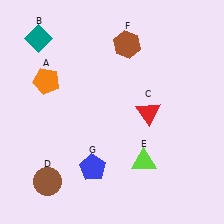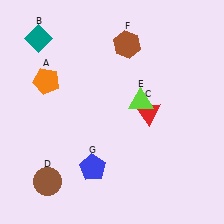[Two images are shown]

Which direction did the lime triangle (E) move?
The lime triangle (E) moved up.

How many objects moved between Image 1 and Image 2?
1 object moved between the two images.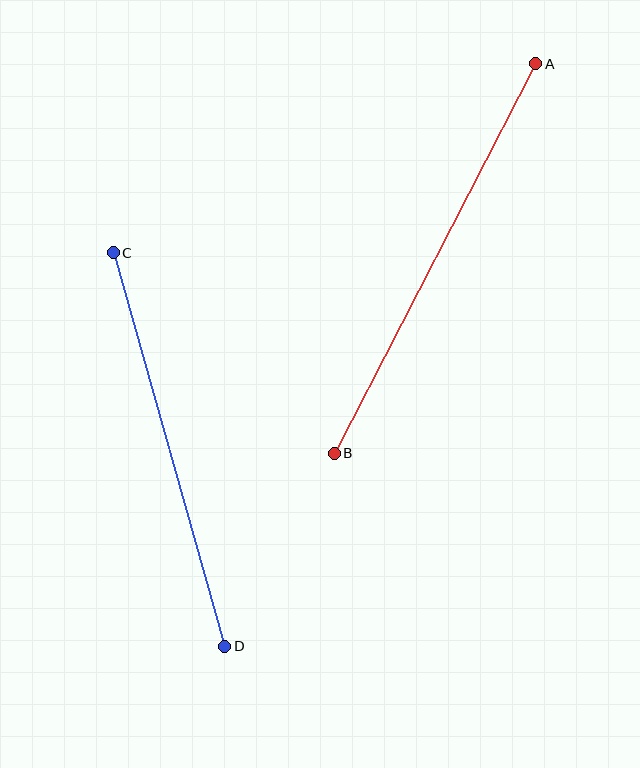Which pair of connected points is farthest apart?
Points A and B are farthest apart.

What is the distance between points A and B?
The distance is approximately 438 pixels.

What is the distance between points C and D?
The distance is approximately 409 pixels.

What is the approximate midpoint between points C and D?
The midpoint is at approximately (169, 449) pixels.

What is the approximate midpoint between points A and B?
The midpoint is at approximately (435, 259) pixels.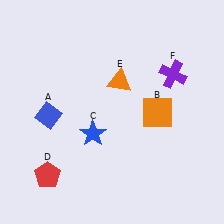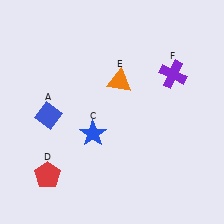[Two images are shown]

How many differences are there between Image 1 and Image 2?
There is 1 difference between the two images.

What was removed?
The orange square (B) was removed in Image 2.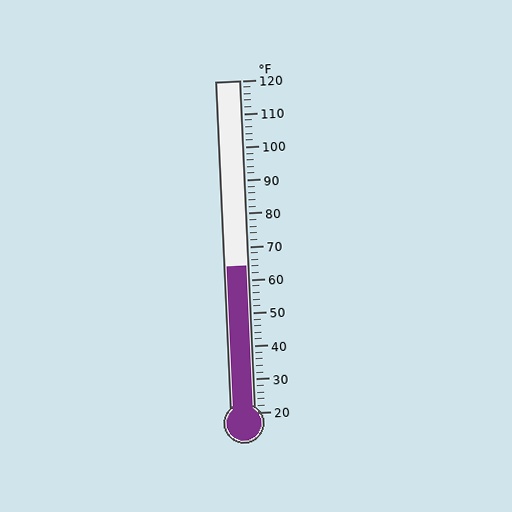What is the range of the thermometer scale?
The thermometer scale ranges from 20°F to 120°F.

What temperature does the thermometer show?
The thermometer shows approximately 64°F.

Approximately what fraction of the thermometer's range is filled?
The thermometer is filled to approximately 45% of its range.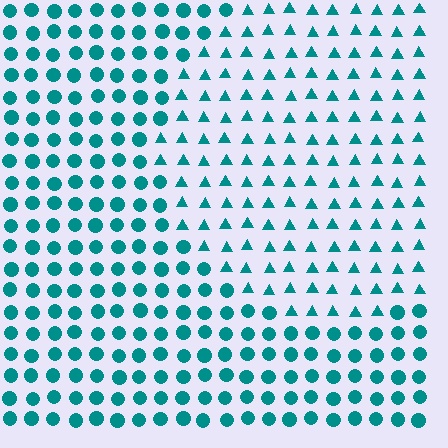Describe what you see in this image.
The image is filled with small teal elements arranged in a uniform grid. A circle-shaped region contains triangles, while the surrounding area contains circles. The boundary is defined purely by the change in element shape.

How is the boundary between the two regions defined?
The boundary is defined by a change in element shape: triangles inside vs. circles outside. All elements share the same color and spacing.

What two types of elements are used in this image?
The image uses triangles inside the circle region and circles outside it.